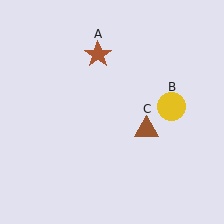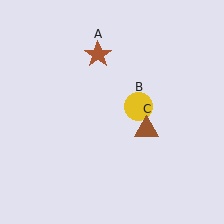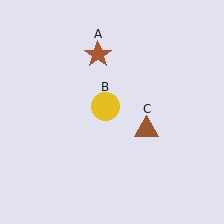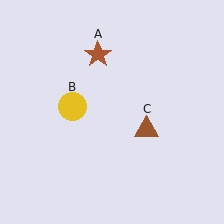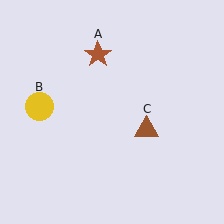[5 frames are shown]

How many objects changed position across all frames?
1 object changed position: yellow circle (object B).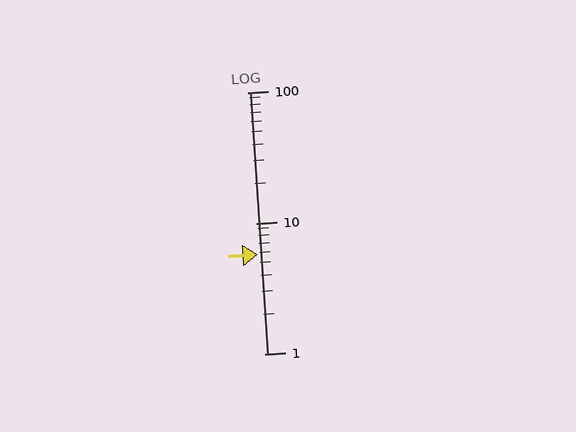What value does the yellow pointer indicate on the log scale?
The pointer indicates approximately 5.7.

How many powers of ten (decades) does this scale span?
The scale spans 2 decades, from 1 to 100.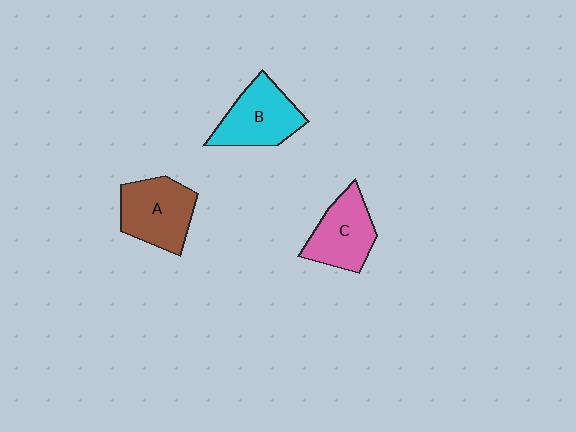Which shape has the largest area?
Shape A (brown).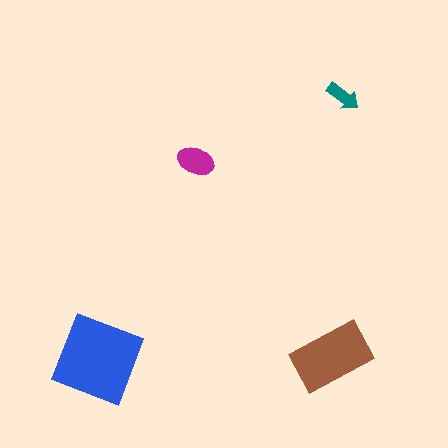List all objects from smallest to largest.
The teal arrow, the magenta ellipse, the brown rectangle, the blue diamond.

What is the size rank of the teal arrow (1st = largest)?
4th.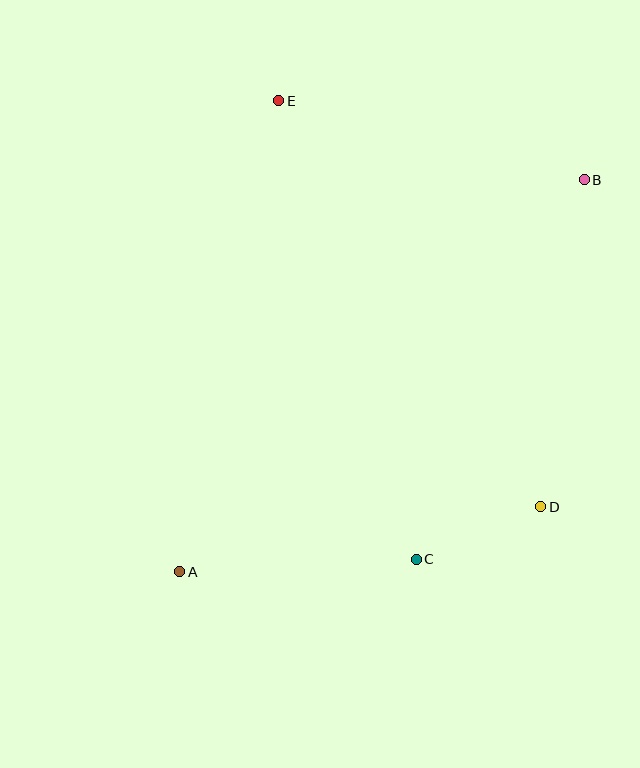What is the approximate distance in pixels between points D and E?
The distance between D and E is approximately 483 pixels.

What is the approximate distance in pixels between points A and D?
The distance between A and D is approximately 367 pixels.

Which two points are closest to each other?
Points C and D are closest to each other.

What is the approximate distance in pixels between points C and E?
The distance between C and E is approximately 479 pixels.